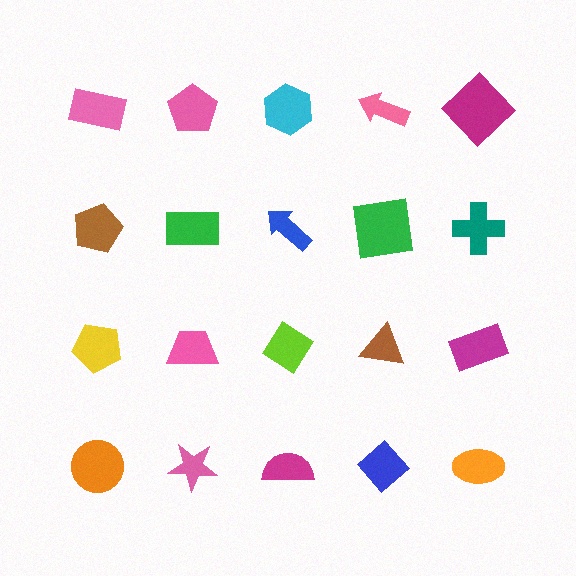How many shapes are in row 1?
5 shapes.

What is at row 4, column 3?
A magenta semicircle.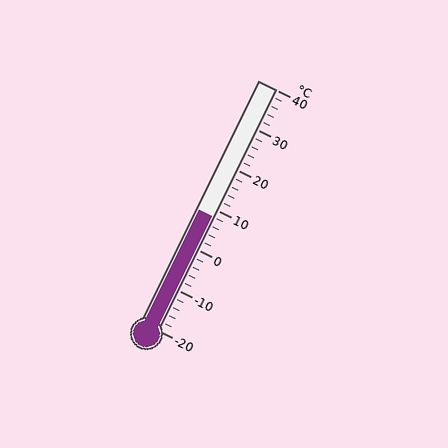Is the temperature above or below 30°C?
The temperature is below 30°C.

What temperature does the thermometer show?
The thermometer shows approximately 8°C.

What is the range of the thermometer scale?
The thermometer scale ranges from -20°C to 40°C.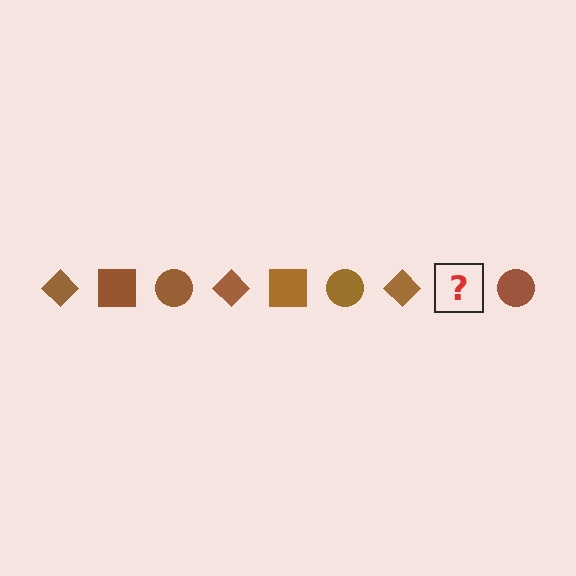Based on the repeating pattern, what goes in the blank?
The blank should be a brown square.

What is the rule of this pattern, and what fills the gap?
The rule is that the pattern cycles through diamond, square, circle shapes in brown. The gap should be filled with a brown square.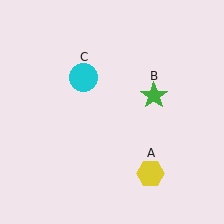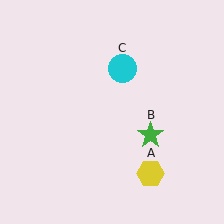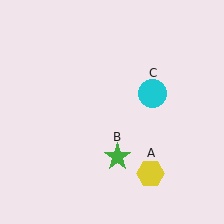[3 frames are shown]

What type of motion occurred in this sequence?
The green star (object B), cyan circle (object C) rotated clockwise around the center of the scene.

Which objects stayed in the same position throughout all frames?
Yellow hexagon (object A) remained stationary.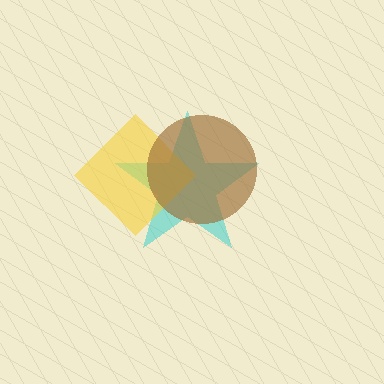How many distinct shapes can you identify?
There are 3 distinct shapes: a cyan star, a yellow diamond, a brown circle.